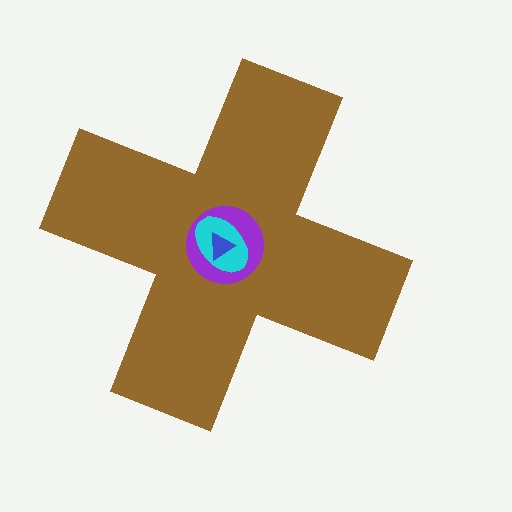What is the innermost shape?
The blue triangle.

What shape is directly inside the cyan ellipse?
The blue triangle.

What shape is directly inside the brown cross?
The purple circle.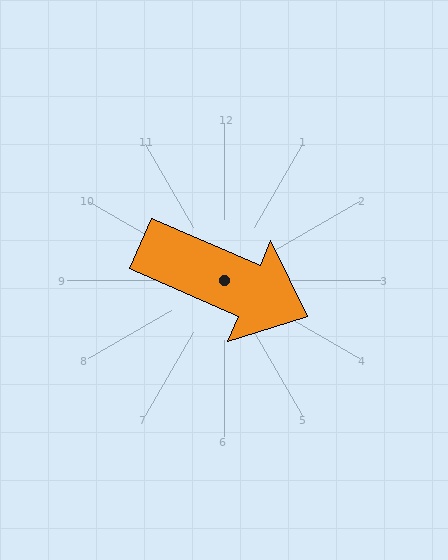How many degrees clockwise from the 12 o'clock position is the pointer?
Approximately 114 degrees.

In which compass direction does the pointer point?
Southeast.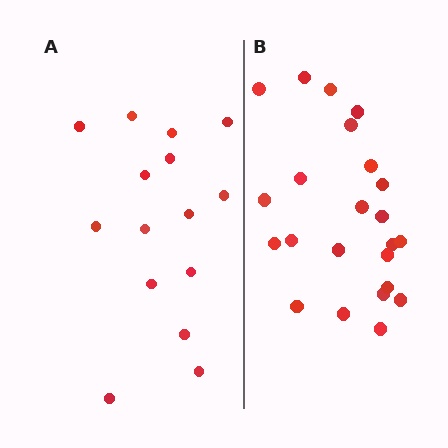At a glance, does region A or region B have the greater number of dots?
Region B (the right region) has more dots.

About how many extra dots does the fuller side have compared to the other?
Region B has roughly 8 or so more dots than region A.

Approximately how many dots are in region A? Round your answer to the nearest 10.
About 20 dots. (The exact count is 15, which rounds to 20.)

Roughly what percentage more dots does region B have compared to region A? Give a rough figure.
About 55% more.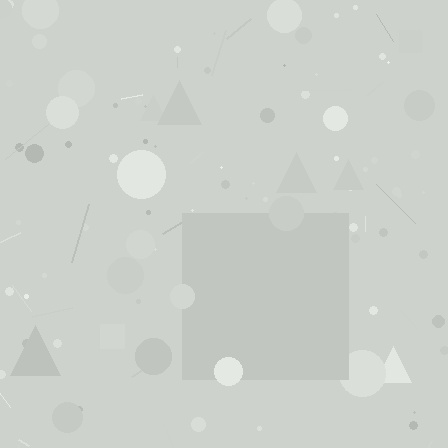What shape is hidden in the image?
A square is hidden in the image.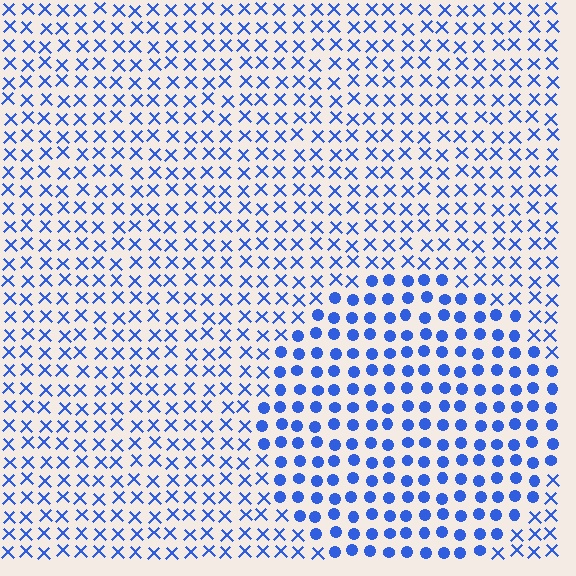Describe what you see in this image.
The image is filled with small blue elements arranged in a uniform grid. A circle-shaped region contains circles, while the surrounding area contains X marks. The boundary is defined purely by the change in element shape.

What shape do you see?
I see a circle.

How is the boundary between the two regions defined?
The boundary is defined by a change in element shape: circles inside vs. X marks outside. All elements share the same color and spacing.